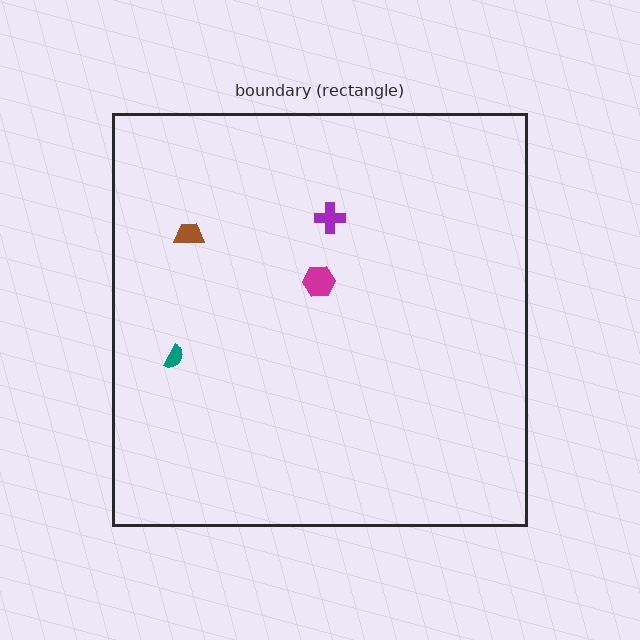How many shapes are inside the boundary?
4 inside, 0 outside.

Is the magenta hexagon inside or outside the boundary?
Inside.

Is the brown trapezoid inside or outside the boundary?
Inside.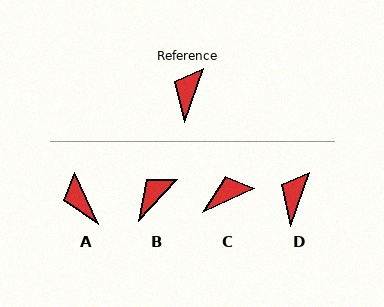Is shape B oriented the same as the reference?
No, it is off by about 23 degrees.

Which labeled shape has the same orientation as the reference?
D.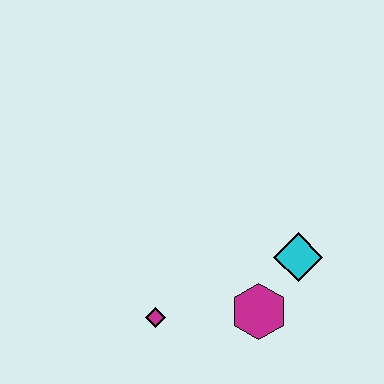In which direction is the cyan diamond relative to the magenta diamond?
The cyan diamond is to the right of the magenta diamond.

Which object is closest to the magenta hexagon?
The cyan diamond is closest to the magenta hexagon.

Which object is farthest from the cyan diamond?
The magenta diamond is farthest from the cyan diamond.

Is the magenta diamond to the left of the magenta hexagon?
Yes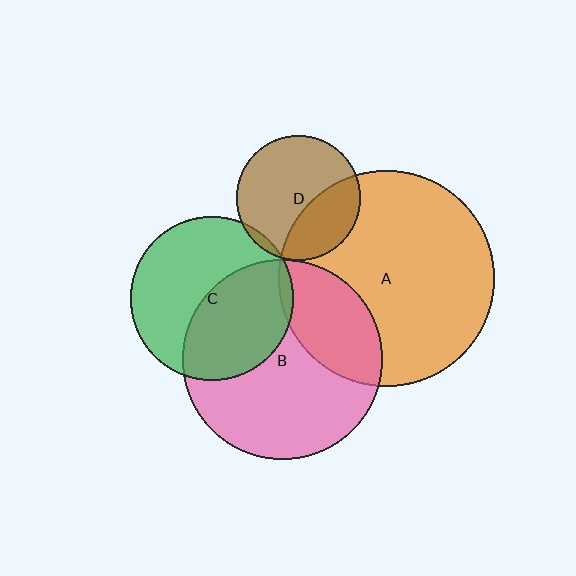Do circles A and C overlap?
Yes.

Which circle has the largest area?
Circle A (orange).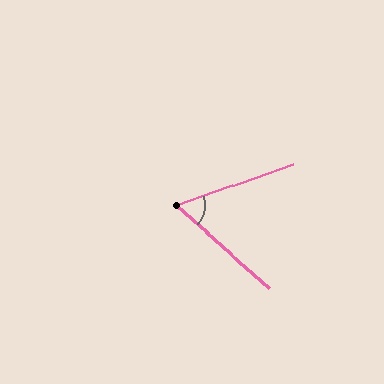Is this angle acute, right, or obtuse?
It is acute.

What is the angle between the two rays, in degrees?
Approximately 61 degrees.